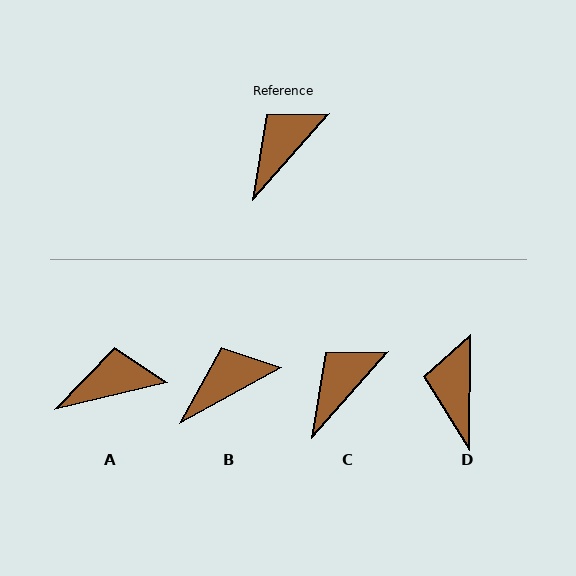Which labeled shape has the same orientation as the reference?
C.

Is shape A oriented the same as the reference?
No, it is off by about 35 degrees.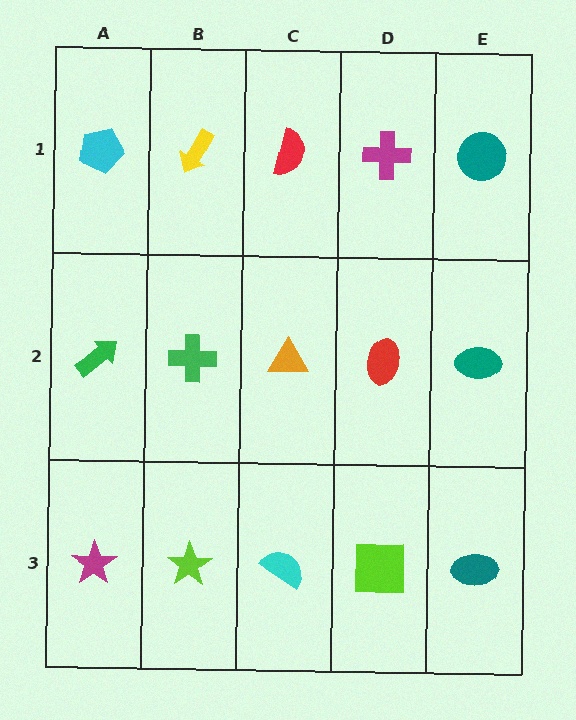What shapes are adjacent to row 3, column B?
A green cross (row 2, column B), a magenta star (row 3, column A), a cyan semicircle (row 3, column C).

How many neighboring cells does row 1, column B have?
3.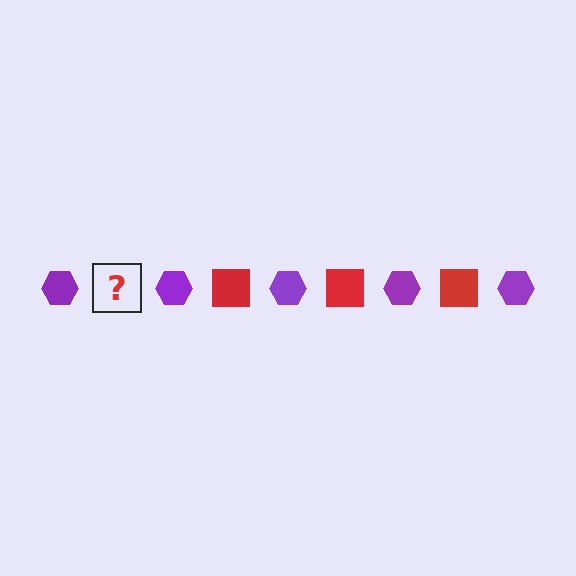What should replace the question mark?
The question mark should be replaced with a red square.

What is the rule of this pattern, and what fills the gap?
The rule is that the pattern alternates between purple hexagon and red square. The gap should be filled with a red square.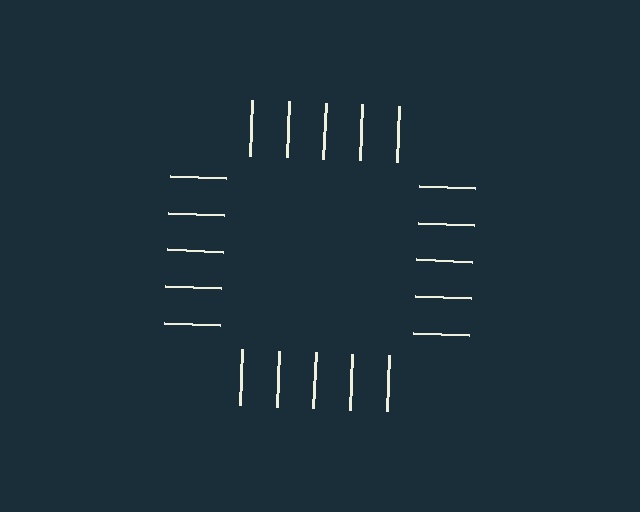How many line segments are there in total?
20 — 5 along each of the 4 edges.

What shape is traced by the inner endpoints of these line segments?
An illusory square — the line segments terminate on its edges but no continuous stroke is drawn.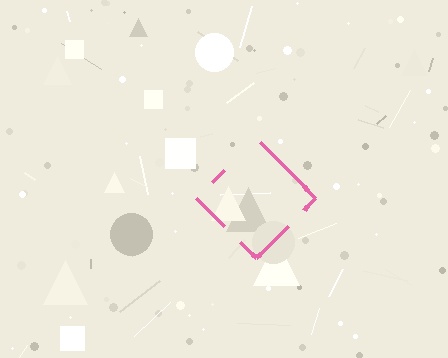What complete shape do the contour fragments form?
The contour fragments form a diamond.